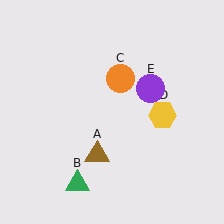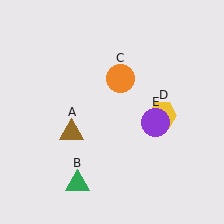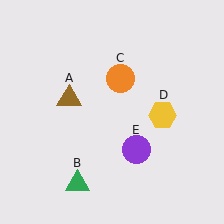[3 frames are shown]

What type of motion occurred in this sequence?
The brown triangle (object A), purple circle (object E) rotated clockwise around the center of the scene.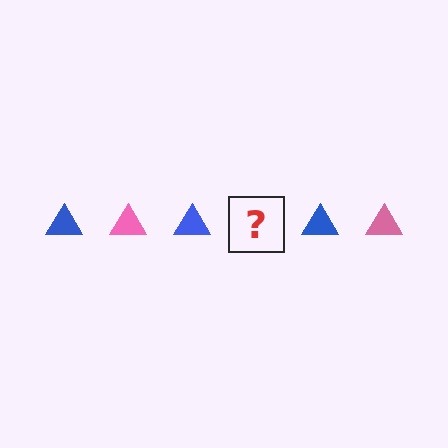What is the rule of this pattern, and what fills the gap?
The rule is that the pattern cycles through blue, pink triangles. The gap should be filled with a pink triangle.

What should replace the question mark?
The question mark should be replaced with a pink triangle.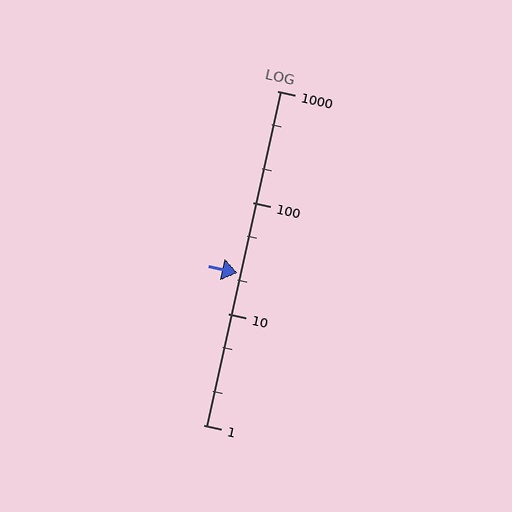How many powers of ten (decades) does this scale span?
The scale spans 3 decades, from 1 to 1000.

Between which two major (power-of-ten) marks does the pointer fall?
The pointer is between 10 and 100.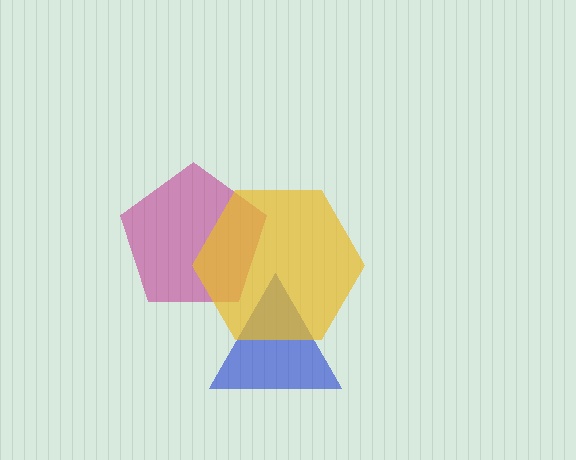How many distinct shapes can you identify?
There are 3 distinct shapes: a magenta pentagon, a blue triangle, a yellow hexagon.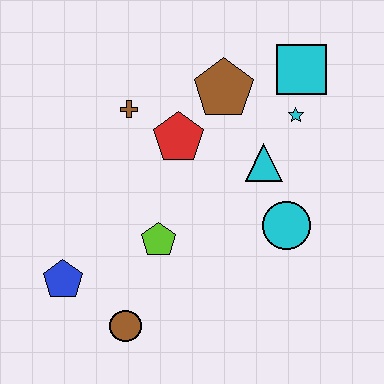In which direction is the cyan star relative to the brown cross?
The cyan star is to the right of the brown cross.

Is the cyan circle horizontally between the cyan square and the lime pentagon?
Yes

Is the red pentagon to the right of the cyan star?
No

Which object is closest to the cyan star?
The cyan square is closest to the cyan star.